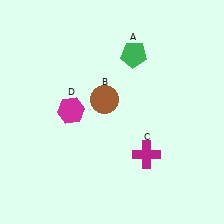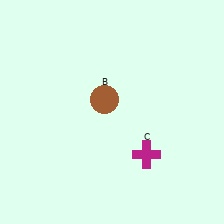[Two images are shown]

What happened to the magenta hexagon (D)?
The magenta hexagon (D) was removed in Image 2. It was in the top-left area of Image 1.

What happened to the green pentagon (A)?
The green pentagon (A) was removed in Image 2. It was in the top-right area of Image 1.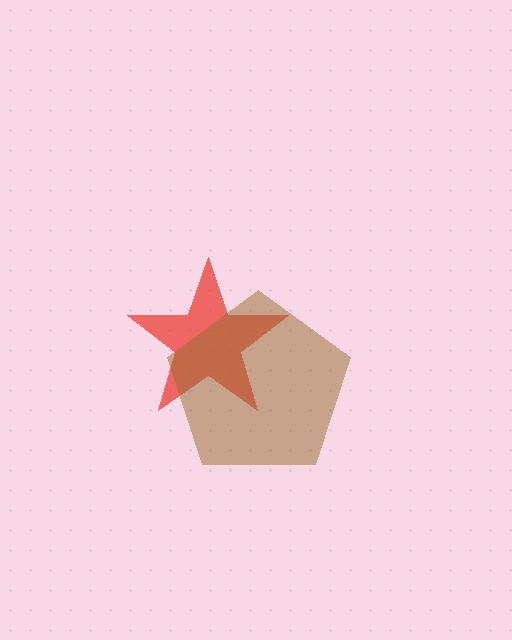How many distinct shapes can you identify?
There are 2 distinct shapes: a red star, a brown pentagon.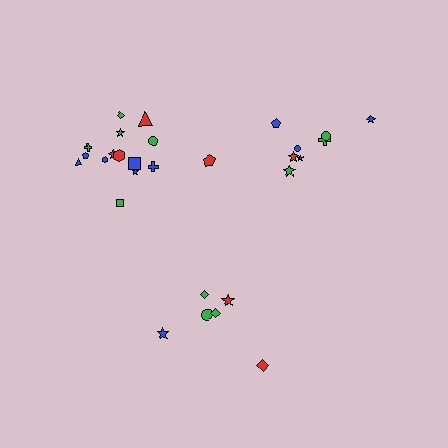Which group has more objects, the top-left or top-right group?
The top-left group.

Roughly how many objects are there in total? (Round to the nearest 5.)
Roughly 30 objects in total.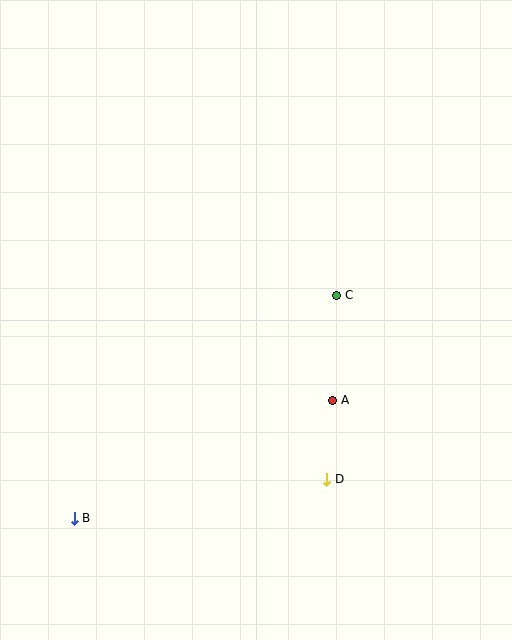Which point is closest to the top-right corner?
Point C is closest to the top-right corner.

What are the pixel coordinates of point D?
Point D is at (327, 479).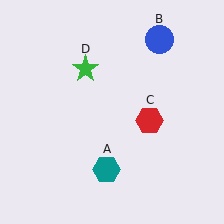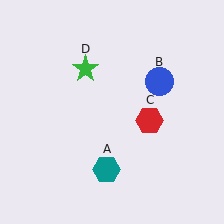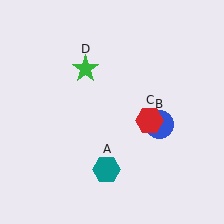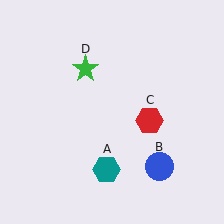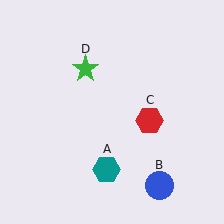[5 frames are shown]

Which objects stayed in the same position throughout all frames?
Teal hexagon (object A) and red hexagon (object C) and green star (object D) remained stationary.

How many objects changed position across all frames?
1 object changed position: blue circle (object B).